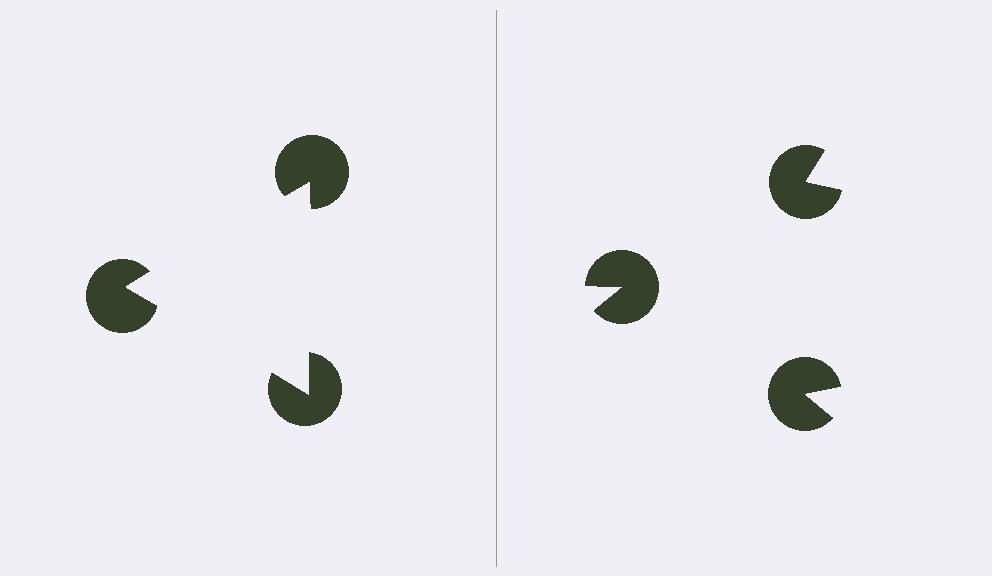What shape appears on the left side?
An illusory triangle.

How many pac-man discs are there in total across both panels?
6 — 3 on each side.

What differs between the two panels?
The pac-man discs are positioned identically on both sides; only the wedge orientations differ. On the left they align to a triangle; on the right they are misaligned.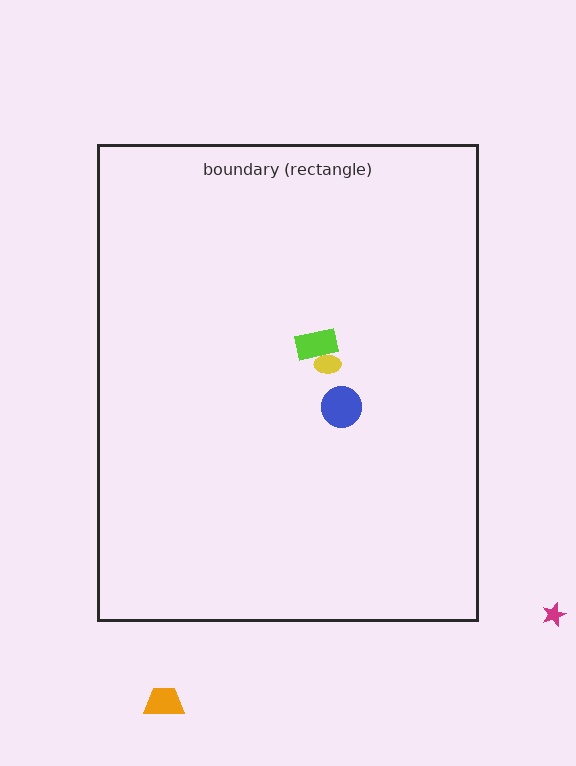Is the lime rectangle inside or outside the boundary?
Inside.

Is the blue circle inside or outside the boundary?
Inside.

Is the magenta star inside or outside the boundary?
Outside.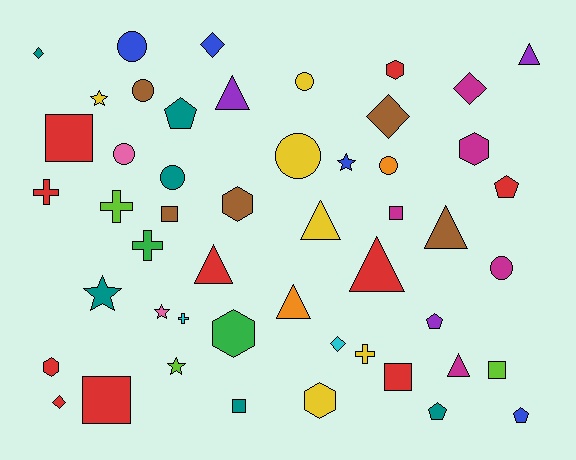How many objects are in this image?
There are 50 objects.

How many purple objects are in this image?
There are 3 purple objects.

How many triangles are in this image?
There are 8 triangles.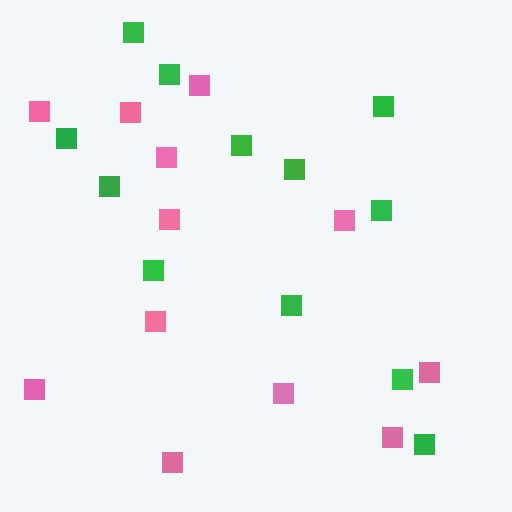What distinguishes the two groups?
There are 2 groups: one group of green squares (12) and one group of pink squares (12).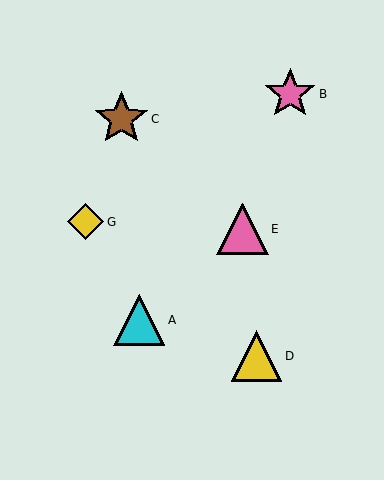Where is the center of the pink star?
The center of the pink star is at (290, 94).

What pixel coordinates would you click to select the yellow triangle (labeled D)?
Click at (257, 356) to select the yellow triangle D.